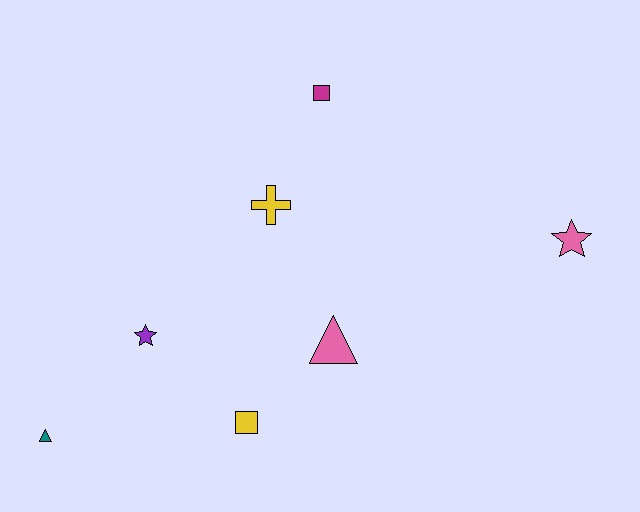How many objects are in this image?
There are 7 objects.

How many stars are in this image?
There are 2 stars.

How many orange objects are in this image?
There are no orange objects.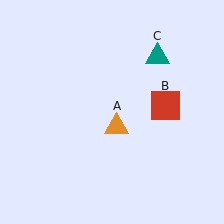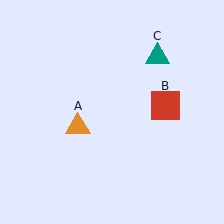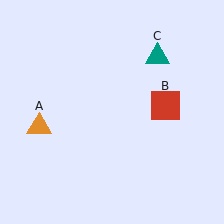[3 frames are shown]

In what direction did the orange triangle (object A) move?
The orange triangle (object A) moved left.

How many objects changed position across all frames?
1 object changed position: orange triangle (object A).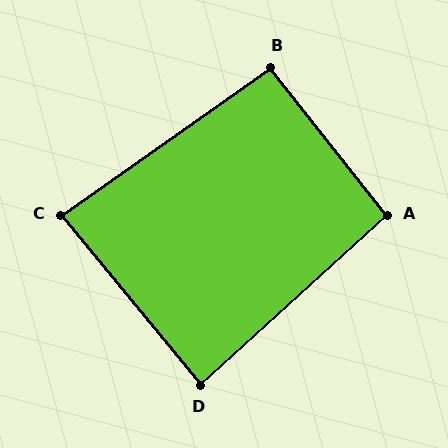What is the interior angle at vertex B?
Approximately 93 degrees (approximately right).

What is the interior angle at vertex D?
Approximately 87 degrees (approximately right).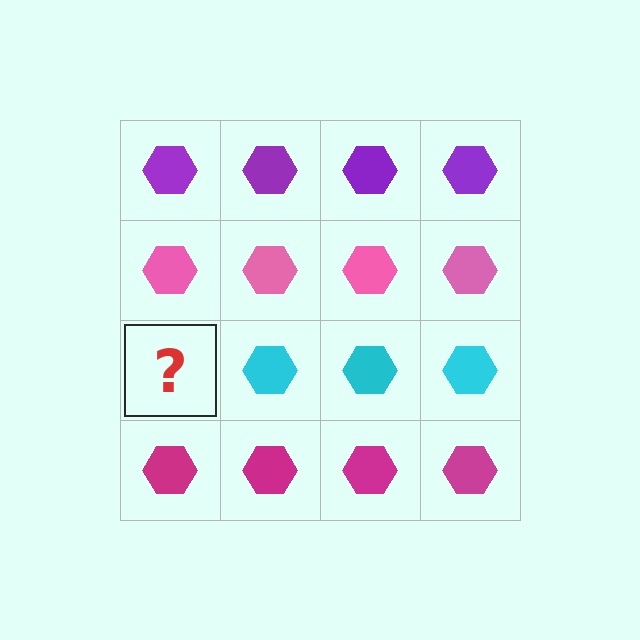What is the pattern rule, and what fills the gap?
The rule is that each row has a consistent color. The gap should be filled with a cyan hexagon.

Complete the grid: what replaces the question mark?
The question mark should be replaced with a cyan hexagon.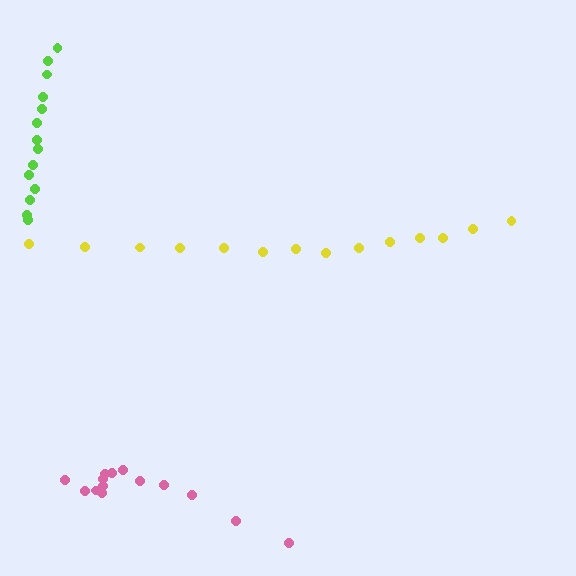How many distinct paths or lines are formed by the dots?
There are 3 distinct paths.